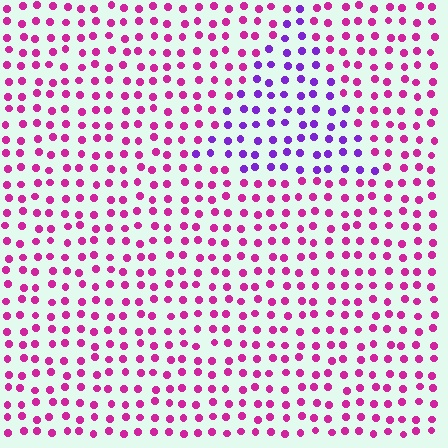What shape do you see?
I see a triangle.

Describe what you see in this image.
The image is filled with small magenta elements in a uniform arrangement. A triangle-shaped region is visible where the elements are tinted to a slightly different hue, forming a subtle color boundary.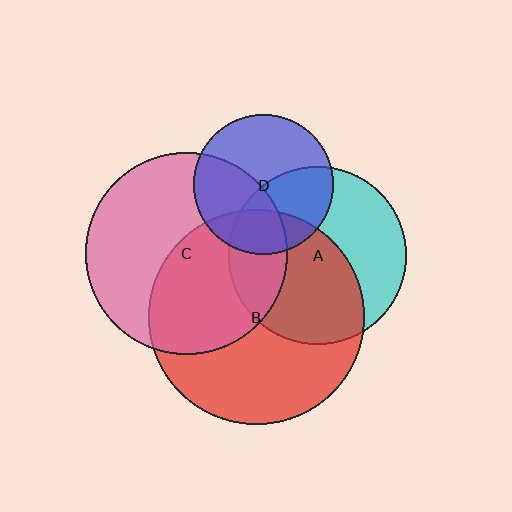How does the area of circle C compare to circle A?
Approximately 1.3 times.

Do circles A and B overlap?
Yes.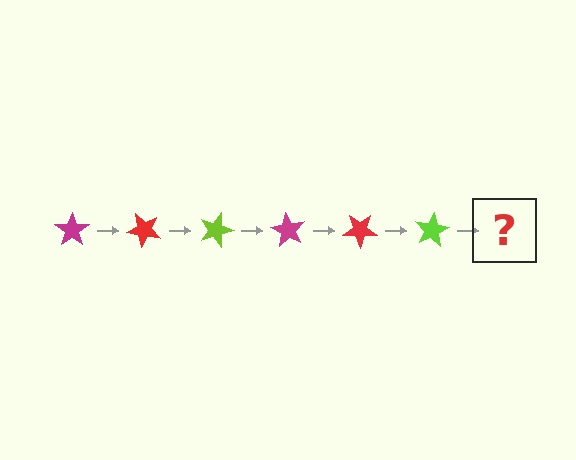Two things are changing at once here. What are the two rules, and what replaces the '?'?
The two rules are that it rotates 45 degrees each step and the color cycles through magenta, red, and lime. The '?' should be a magenta star, rotated 270 degrees from the start.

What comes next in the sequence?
The next element should be a magenta star, rotated 270 degrees from the start.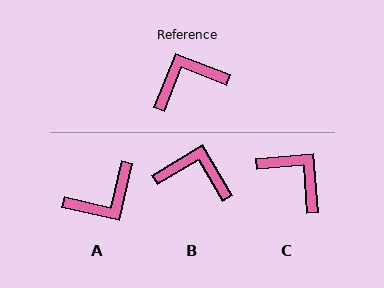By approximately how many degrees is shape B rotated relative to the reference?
Approximately 38 degrees clockwise.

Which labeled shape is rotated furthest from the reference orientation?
A, about 171 degrees away.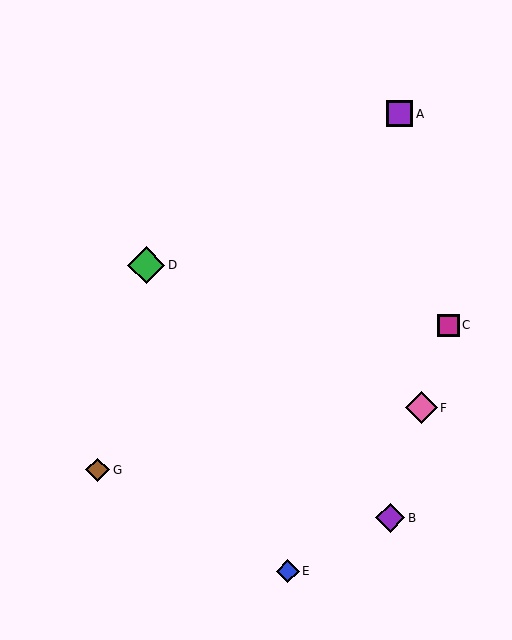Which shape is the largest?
The green diamond (labeled D) is the largest.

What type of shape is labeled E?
Shape E is a blue diamond.